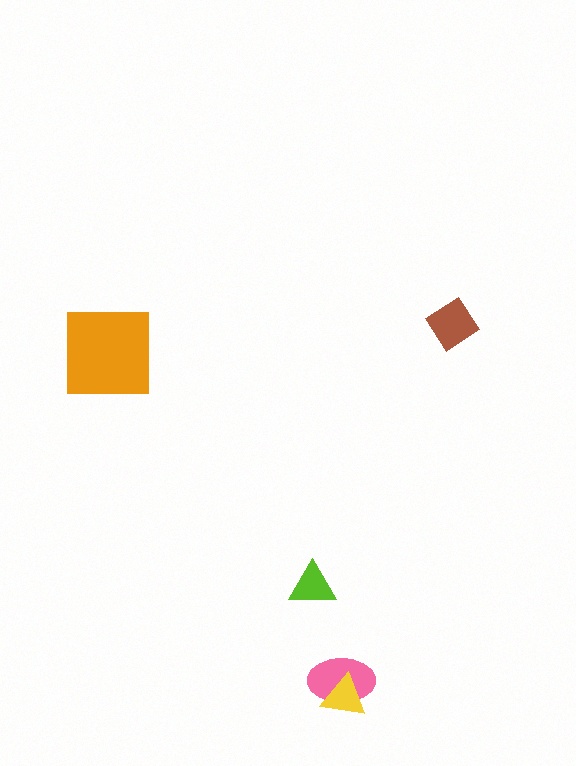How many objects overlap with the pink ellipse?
1 object overlaps with the pink ellipse.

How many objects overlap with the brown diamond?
0 objects overlap with the brown diamond.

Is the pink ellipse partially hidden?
Yes, it is partially covered by another shape.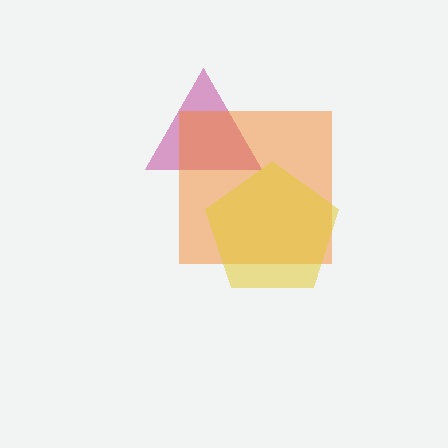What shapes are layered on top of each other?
The layered shapes are: a magenta triangle, an orange square, a yellow pentagon.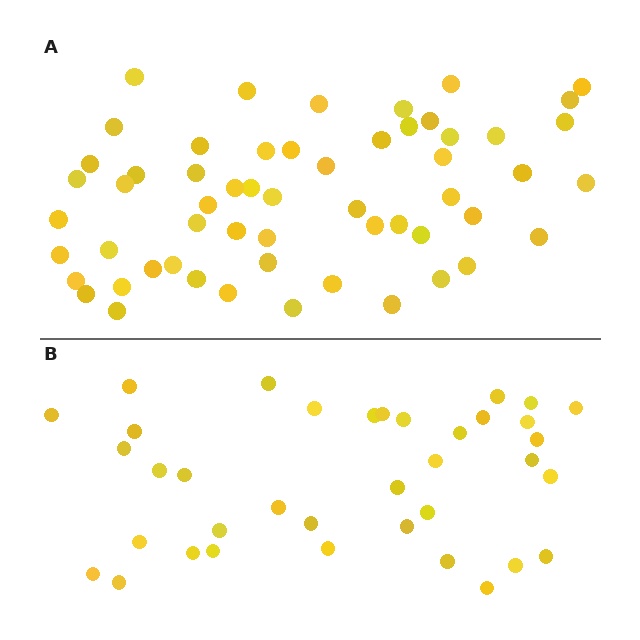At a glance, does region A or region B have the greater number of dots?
Region A (the top region) has more dots.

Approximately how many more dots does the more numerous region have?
Region A has approximately 20 more dots than region B.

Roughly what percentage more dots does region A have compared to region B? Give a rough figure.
About 55% more.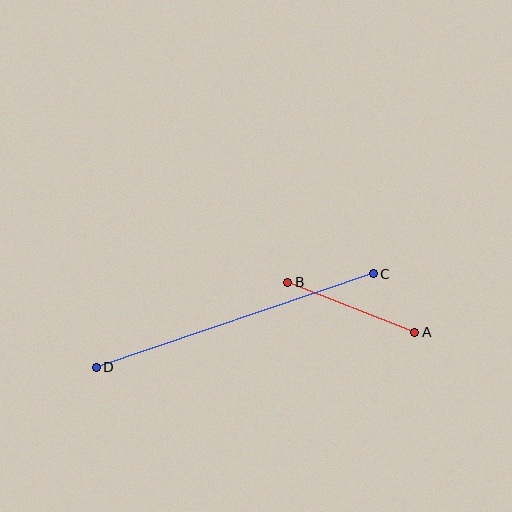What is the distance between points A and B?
The distance is approximately 136 pixels.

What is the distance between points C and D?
The distance is approximately 292 pixels.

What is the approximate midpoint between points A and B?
The midpoint is at approximately (351, 307) pixels.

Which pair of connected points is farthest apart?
Points C and D are farthest apart.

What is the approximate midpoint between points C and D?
The midpoint is at approximately (235, 321) pixels.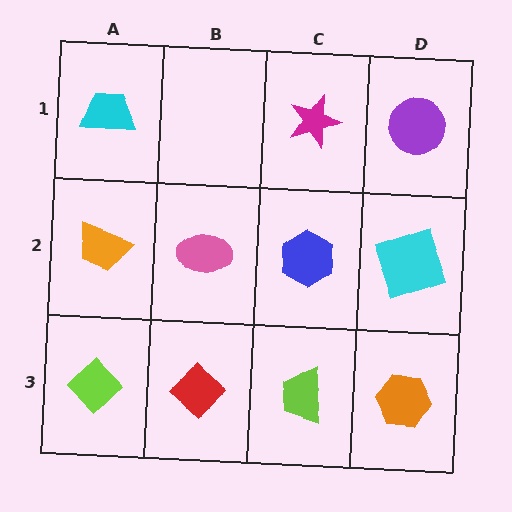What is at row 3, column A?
A lime diamond.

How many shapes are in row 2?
4 shapes.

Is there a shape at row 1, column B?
No, that cell is empty.